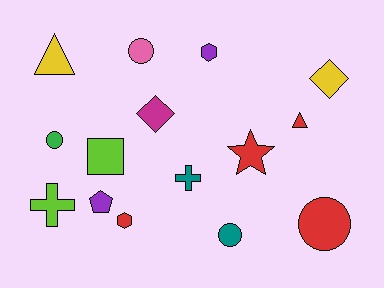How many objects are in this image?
There are 15 objects.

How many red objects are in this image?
There are 4 red objects.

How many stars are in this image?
There is 1 star.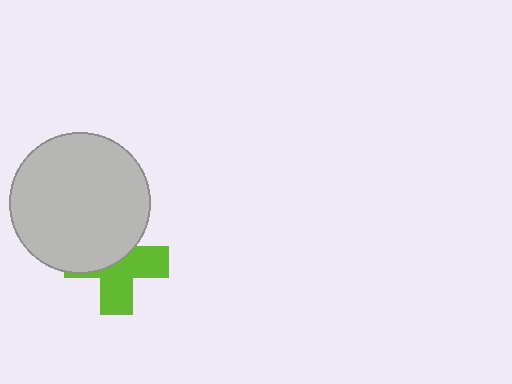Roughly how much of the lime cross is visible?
About half of it is visible (roughly 52%).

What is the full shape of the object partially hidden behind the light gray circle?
The partially hidden object is a lime cross.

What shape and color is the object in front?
The object in front is a light gray circle.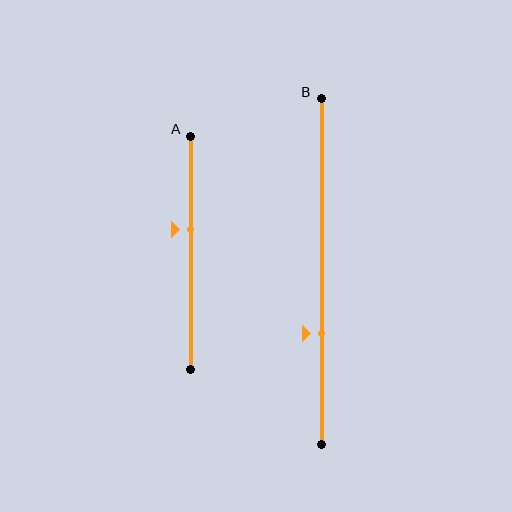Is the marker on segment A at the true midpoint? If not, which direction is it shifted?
No, the marker on segment A is shifted upward by about 10% of the segment length.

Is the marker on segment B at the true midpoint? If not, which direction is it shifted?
No, the marker on segment B is shifted downward by about 18% of the segment length.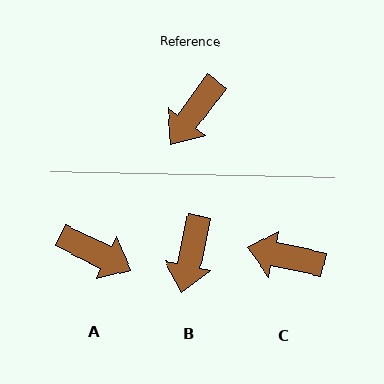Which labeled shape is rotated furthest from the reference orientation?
A, about 101 degrees away.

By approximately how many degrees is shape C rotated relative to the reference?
Approximately 66 degrees clockwise.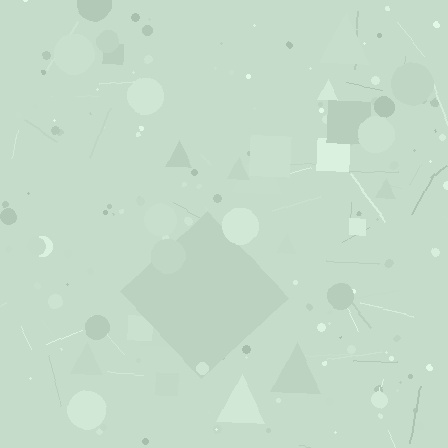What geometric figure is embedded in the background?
A diamond is embedded in the background.